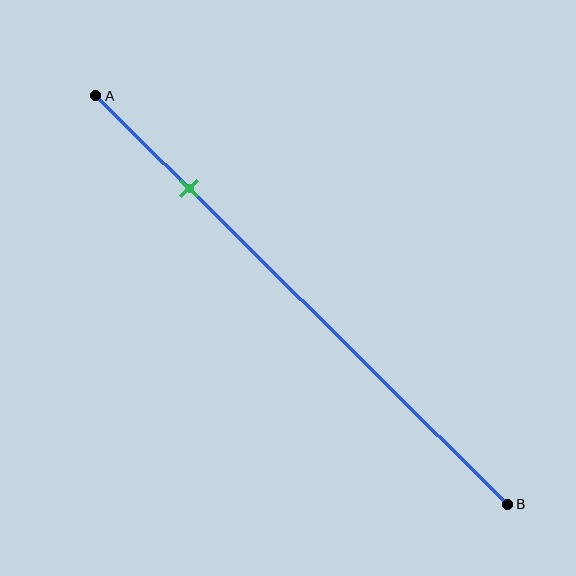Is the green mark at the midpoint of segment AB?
No, the mark is at about 25% from A, not at the 50% midpoint.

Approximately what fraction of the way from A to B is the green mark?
The green mark is approximately 25% of the way from A to B.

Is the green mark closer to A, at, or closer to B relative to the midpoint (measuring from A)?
The green mark is closer to point A than the midpoint of segment AB.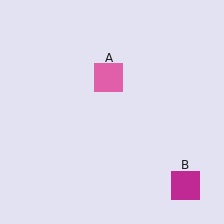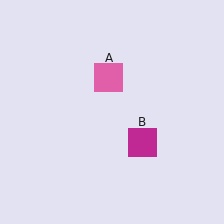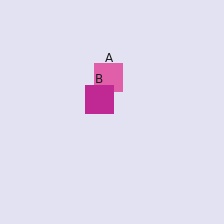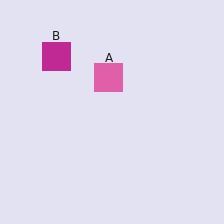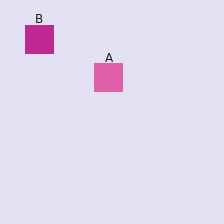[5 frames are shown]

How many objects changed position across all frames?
1 object changed position: magenta square (object B).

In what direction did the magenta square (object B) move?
The magenta square (object B) moved up and to the left.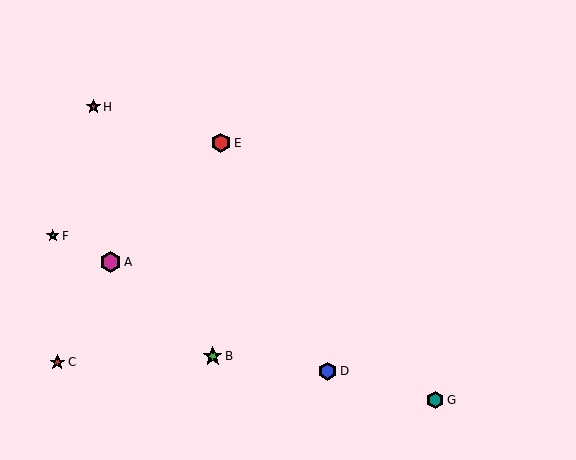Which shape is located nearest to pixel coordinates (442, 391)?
The teal hexagon (labeled G) at (435, 400) is nearest to that location.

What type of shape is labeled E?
Shape E is a red hexagon.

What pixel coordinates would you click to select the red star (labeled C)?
Click at (57, 362) to select the red star C.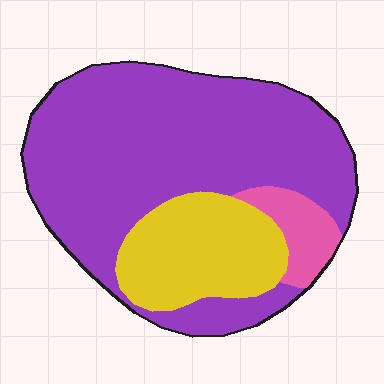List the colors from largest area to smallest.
From largest to smallest: purple, yellow, pink.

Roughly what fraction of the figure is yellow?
Yellow takes up about one fifth (1/5) of the figure.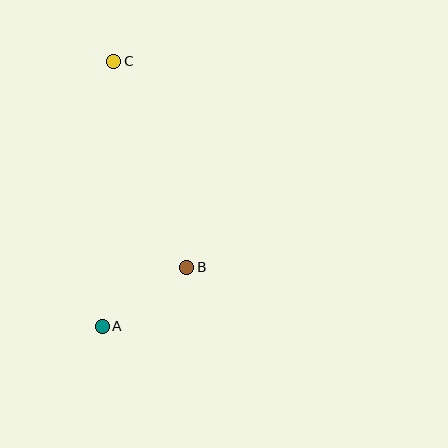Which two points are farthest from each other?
Points A and C are farthest from each other.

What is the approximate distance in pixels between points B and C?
The distance between B and C is approximately 219 pixels.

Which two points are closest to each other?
Points A and B are closest to each other.